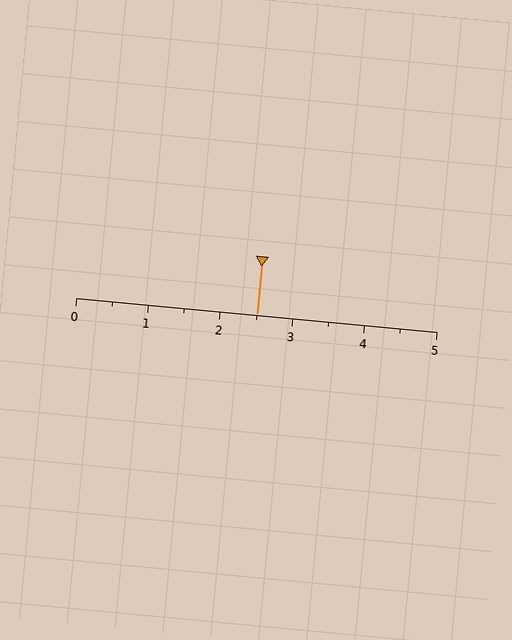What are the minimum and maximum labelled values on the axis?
The axis runs from 0 to 5.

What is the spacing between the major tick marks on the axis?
The major ticks are spaced 1 apart.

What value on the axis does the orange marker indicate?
The marker indicates approximately 2.5.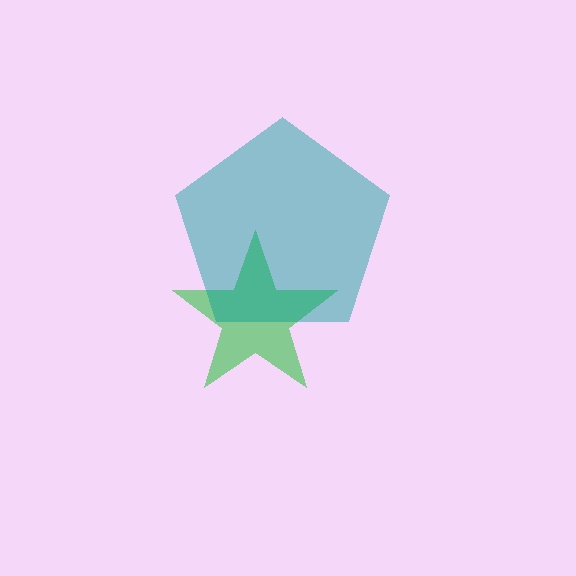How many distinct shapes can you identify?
There are 2 distinct shapes: a green star, a teal pentagon.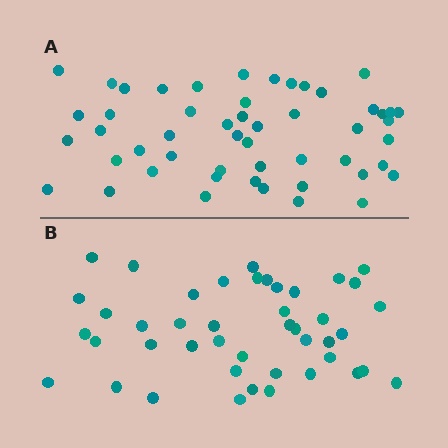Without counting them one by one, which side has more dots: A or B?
Region A (the top region) has more dots.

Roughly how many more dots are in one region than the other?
Region A has roughly 8 or so more dots than region B.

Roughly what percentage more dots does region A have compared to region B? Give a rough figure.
About 15% more.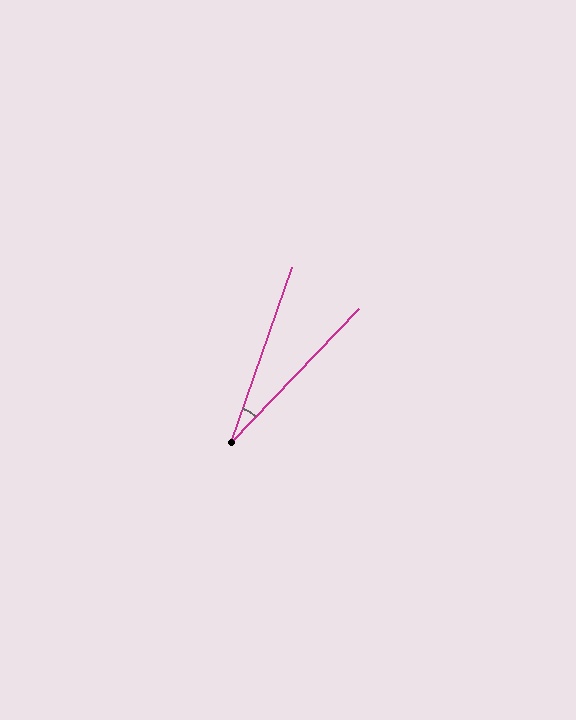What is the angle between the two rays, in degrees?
Approximately 24 degrees.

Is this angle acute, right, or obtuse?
It is acute.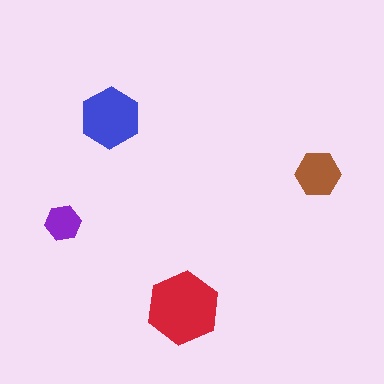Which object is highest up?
The blue hexagon is topmost.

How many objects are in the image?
There are 4 objects in the image.